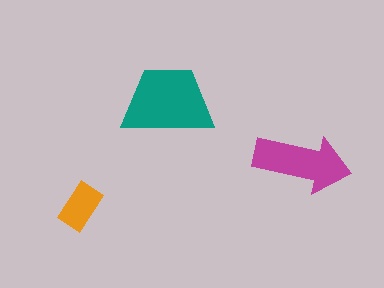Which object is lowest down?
The orange rectangle is bottommost.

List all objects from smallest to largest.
The orange rectangle, the magenta arrow, the teal trapezoid.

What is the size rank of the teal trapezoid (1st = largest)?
1st.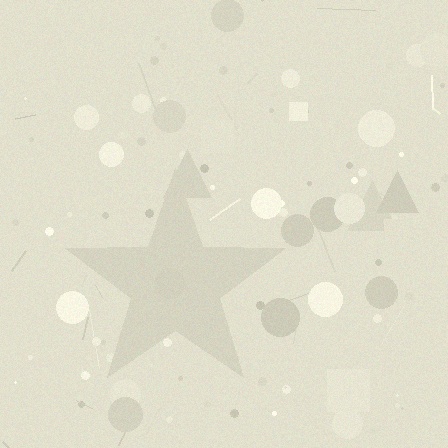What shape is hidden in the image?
A star is hidden in the image.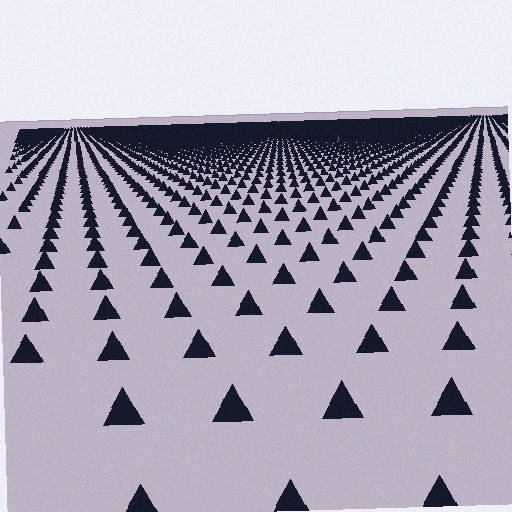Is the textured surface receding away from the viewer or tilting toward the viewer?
The surface is receding away from the viewer. Texture elements get smaller and denser toward the top.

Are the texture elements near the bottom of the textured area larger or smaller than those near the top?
Larger. Near the bottom, elements are closer to the viewer and appear at a bigger on-screen size.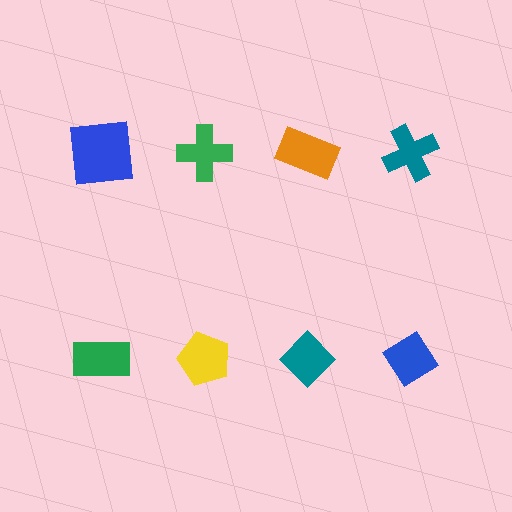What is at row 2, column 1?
A green rectangle.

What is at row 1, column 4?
A teal cross.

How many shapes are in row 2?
4 shapes.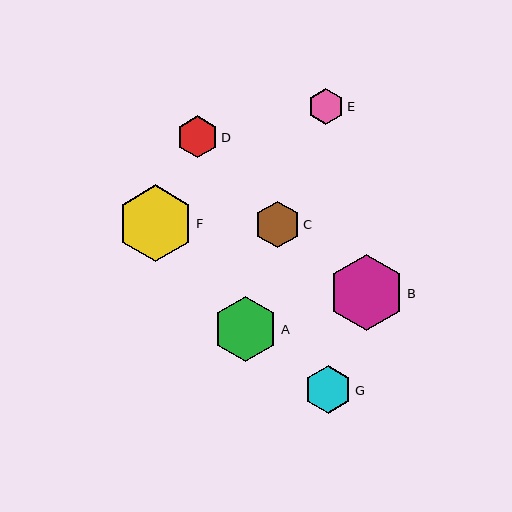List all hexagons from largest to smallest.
From largest to smallest: F, B, A, G, C, D, E.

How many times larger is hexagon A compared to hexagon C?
Hexagon A is approximately 1.4 times the size of hexagon C.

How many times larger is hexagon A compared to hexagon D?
Hexagon A is approximately 1.6 times the size of hexagon D.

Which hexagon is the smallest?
Hexagon E is the smallest with a size of approximately 36 pixels.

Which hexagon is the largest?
Hexagon F is the largest with a size of approximately 77 pixels.